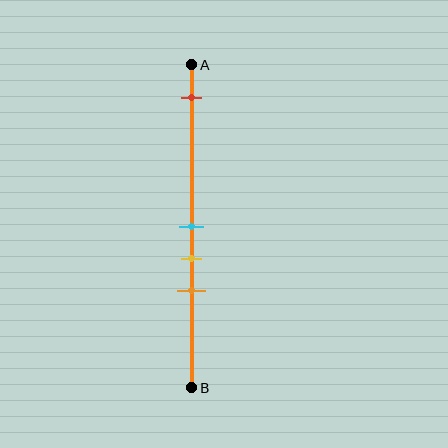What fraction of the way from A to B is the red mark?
The red mark is approximately 10% (0.1) of the way from A to B.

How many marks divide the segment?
There are 4 marks dividing the segment.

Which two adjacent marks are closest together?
The cyan and yellow marks are the closest adjacent pair.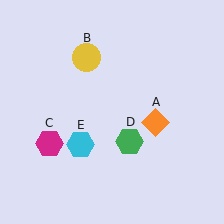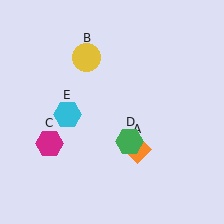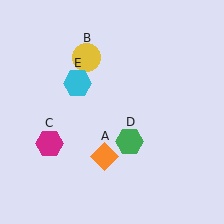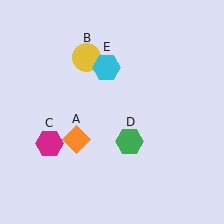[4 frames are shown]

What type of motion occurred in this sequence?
The orange diamond (object A), cyan hexagon (object E) rotated clockwise around the center of the scene.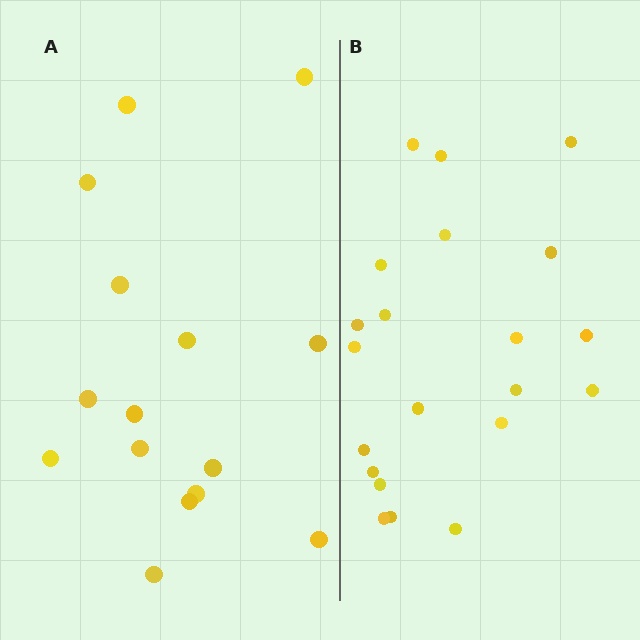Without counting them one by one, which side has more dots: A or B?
Region B (the right region) has more dots.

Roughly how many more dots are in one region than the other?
Region B has about 6 more dots than region A.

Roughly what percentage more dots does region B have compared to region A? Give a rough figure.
About 40% more.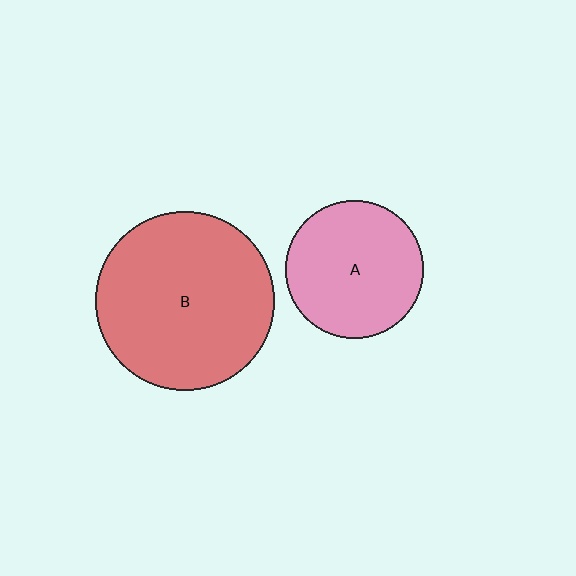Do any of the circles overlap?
No, none of the circles overlap.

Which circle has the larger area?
Circle B (red).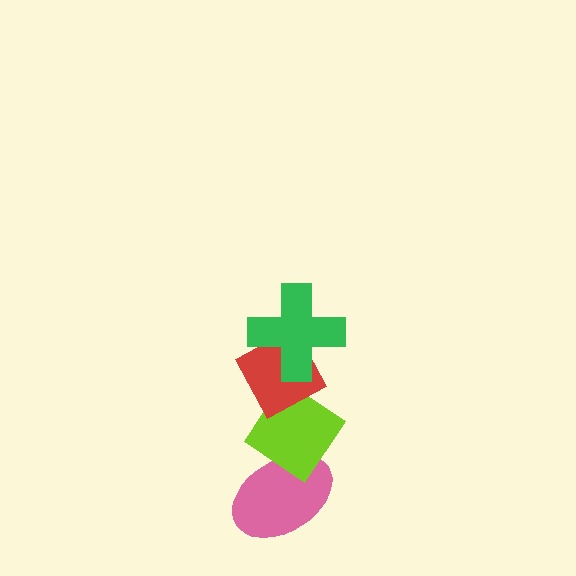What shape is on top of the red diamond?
The green cross is on top of the red diamond.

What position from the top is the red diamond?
The red diamond is 2nd from the top.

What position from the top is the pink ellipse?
The pink ellipse is 4th from the top.